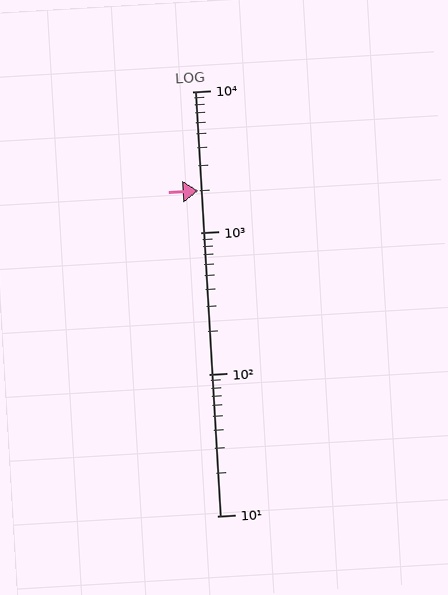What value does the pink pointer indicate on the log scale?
The pointer indicates approximately 2000.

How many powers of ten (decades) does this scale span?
The scale spans 3 decades, from 10 to 10000.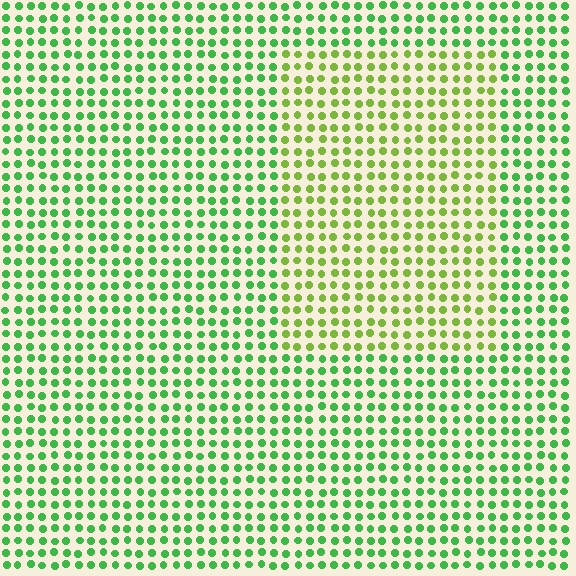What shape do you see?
I see a rectangle.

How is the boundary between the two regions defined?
The boundary is defined purely by a slight shift in hue (about 37 degrees). Spacing, size, and orientation are identical on both sides.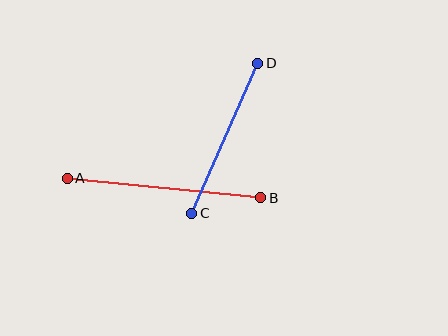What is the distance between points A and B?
The distance is approximately 194 pixels.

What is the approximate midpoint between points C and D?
The midpoint is at approximately (225, 138) pixels.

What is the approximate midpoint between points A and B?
The midpoint is at approximately (164, 188) pixels.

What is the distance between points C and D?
The distance is approximately 164 pixels.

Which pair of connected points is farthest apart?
Points A and B are farthest apart.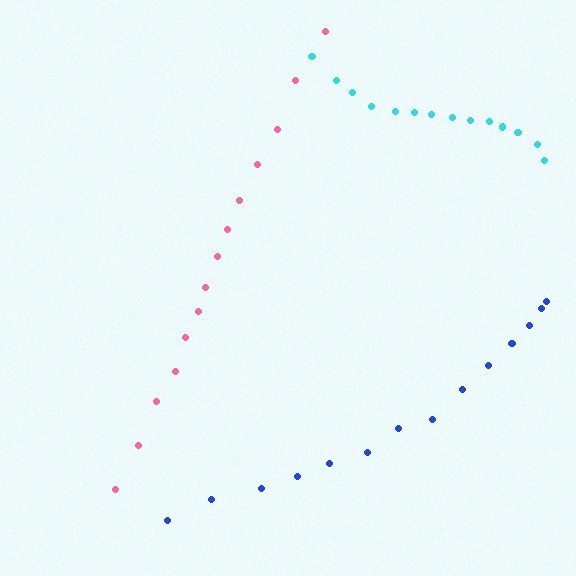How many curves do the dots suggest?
There are 3 distinct paths.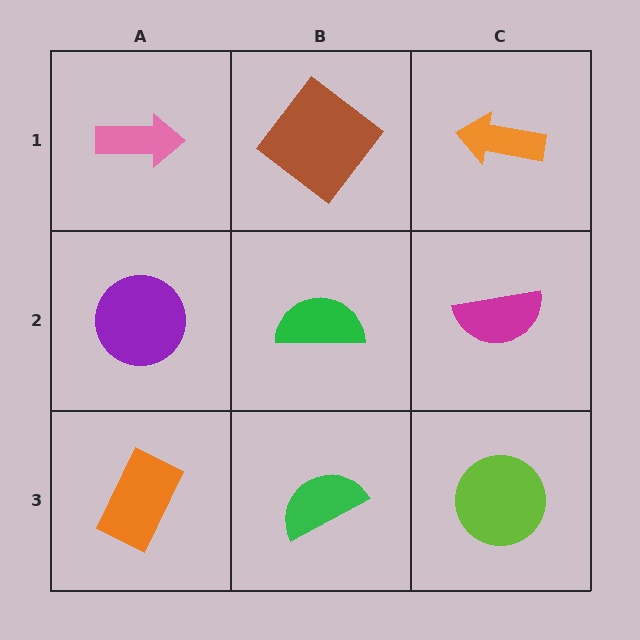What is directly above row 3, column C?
A magenta semicircle.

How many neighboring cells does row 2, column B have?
4.